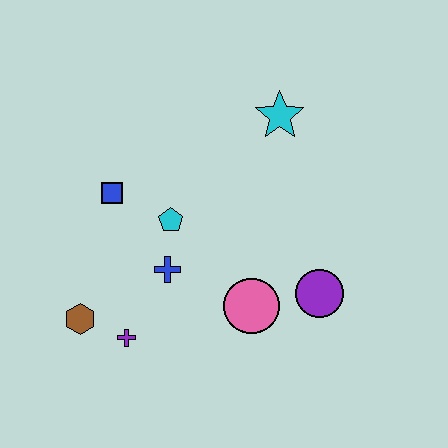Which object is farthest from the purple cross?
The cyan star is farthest from the purple cross.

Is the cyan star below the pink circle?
No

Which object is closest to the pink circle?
The purple circle is closest to the pink circle.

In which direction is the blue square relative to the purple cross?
The blue square is above the purple cross.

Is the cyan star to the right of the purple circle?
No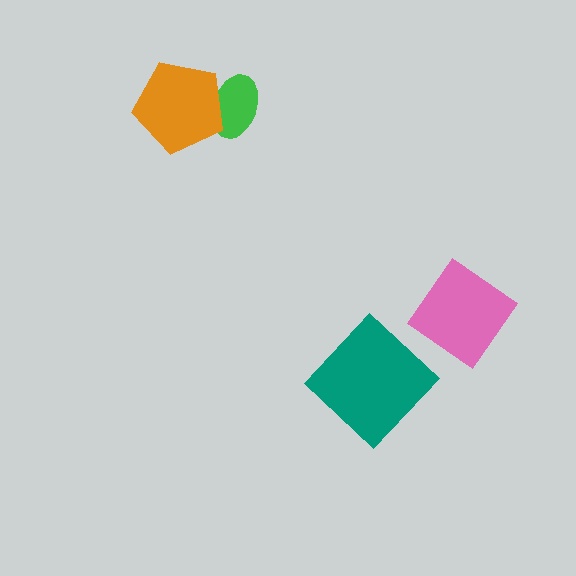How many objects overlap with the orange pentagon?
1 object overlaps with the orange pentagon.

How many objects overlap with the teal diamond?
0 objects overlap with the teal diamond.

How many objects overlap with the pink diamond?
0 objects overlap with the pink diamond.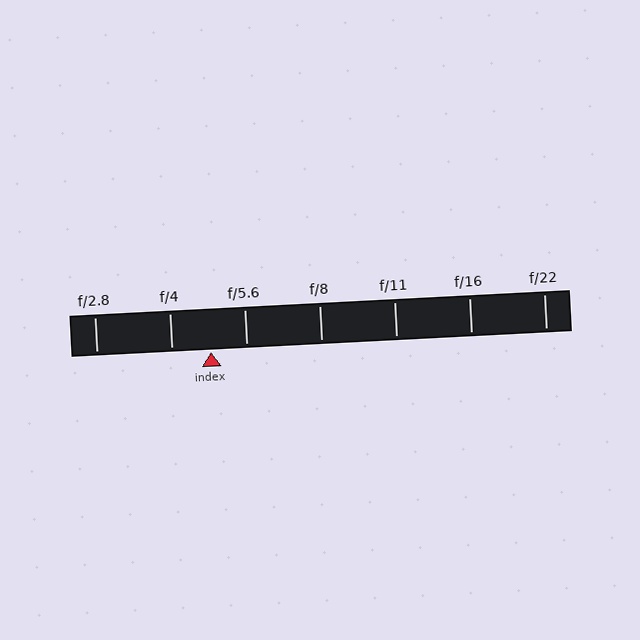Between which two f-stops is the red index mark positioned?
The index mark is between f/4 and f/5.6.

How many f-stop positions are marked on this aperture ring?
There are 7 f-stop positions marked.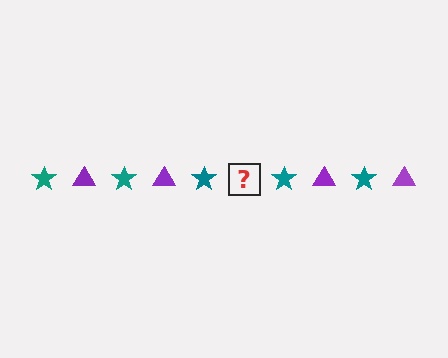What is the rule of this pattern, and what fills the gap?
The rule is that the pattern alternates between teal star and purple triangle. The gap should be filled with a purple triangle.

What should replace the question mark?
The question mark should be replaced with a purple triangle.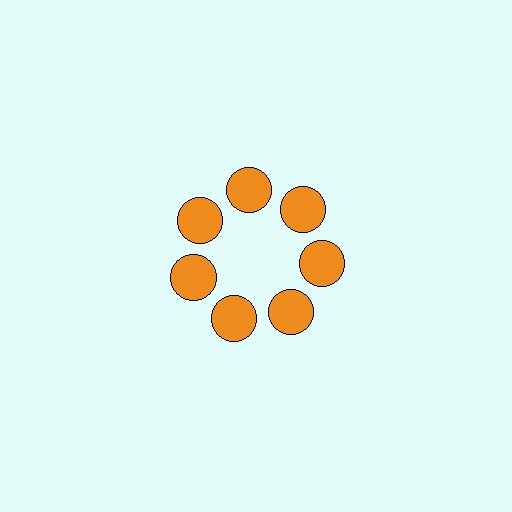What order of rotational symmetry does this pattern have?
This pattern has 7-fold rotational symmetry.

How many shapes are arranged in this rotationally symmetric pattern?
There are 7 shapes, arranged in 7 groups of 1.